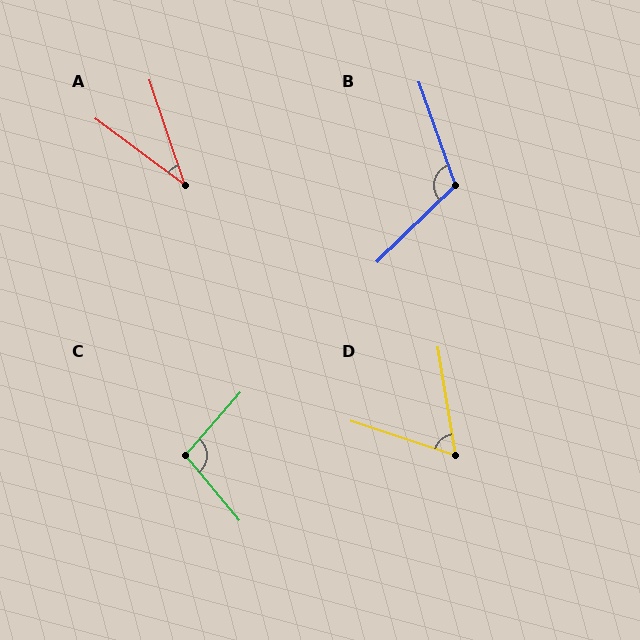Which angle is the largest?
B, at approximately 115 degrees.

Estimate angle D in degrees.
Approximately 62 degrees.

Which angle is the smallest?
A, at approximately 35 degrees.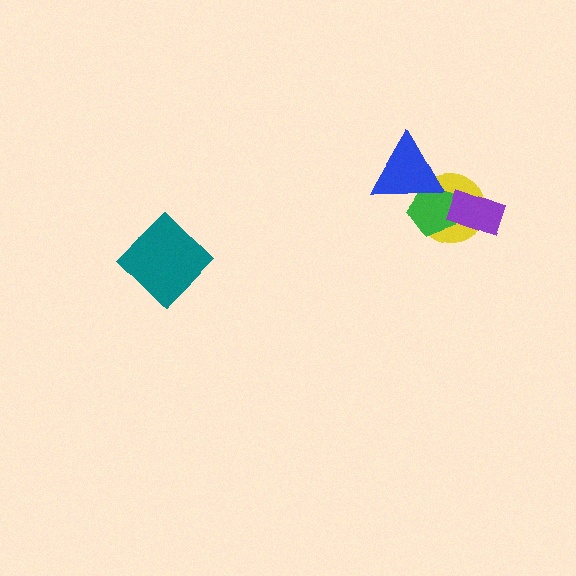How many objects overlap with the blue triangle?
2 objects overlap with the blue triangle.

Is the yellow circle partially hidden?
Yes, it is partially covered by another shape.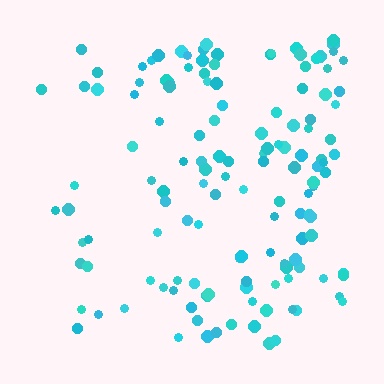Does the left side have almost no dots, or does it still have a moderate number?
Still a moderate number, just noticeably fewer than the right.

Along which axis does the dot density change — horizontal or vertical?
Horizontal.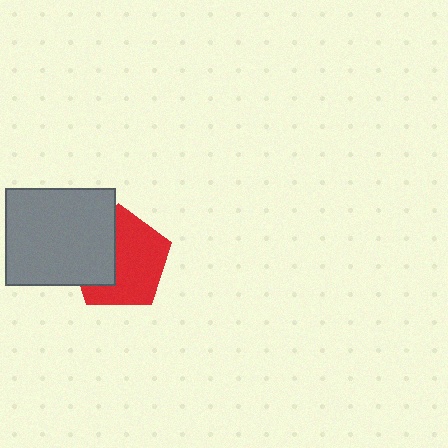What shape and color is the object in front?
The object in front is a gray rectangle.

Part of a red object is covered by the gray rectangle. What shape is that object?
It is a pentagon.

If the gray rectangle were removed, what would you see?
You would see the complete red pentagon.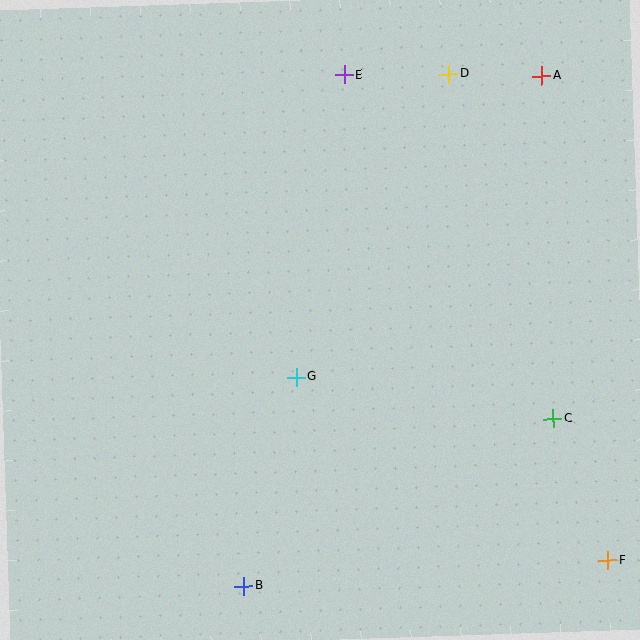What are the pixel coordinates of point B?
Point B is at (244, 586).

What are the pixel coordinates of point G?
Point G is at (296, 377).